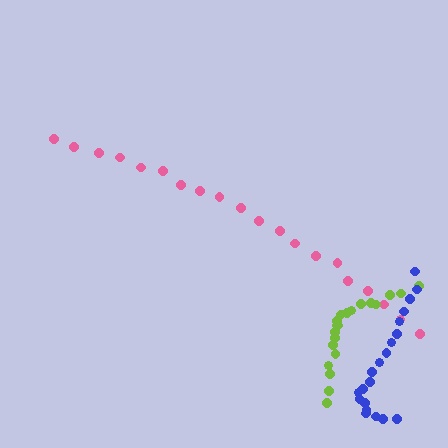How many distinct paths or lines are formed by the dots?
There are 3 distinct paths.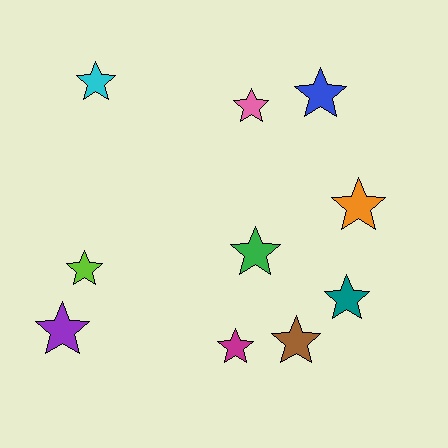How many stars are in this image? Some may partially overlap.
There are 10 stars.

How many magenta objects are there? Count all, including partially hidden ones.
There is 1 magenta object.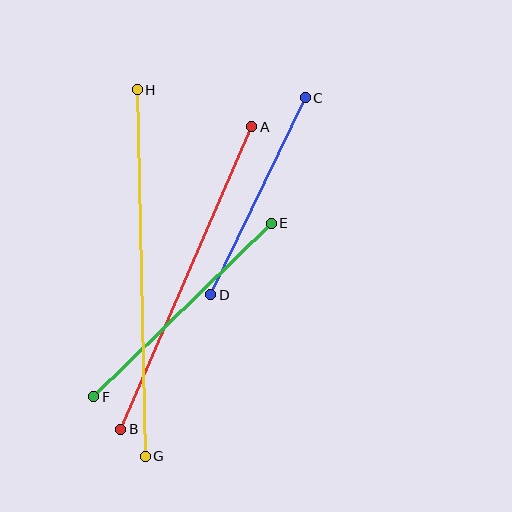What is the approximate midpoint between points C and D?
The midpoint is at approximately (258, 196) pixels.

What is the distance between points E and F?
The distance is approximately 248 pixels.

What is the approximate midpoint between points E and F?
The midpoint is at approximately (182, 310) pixels.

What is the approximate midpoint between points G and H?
The midpoint is at approximately (141, 273) pixels.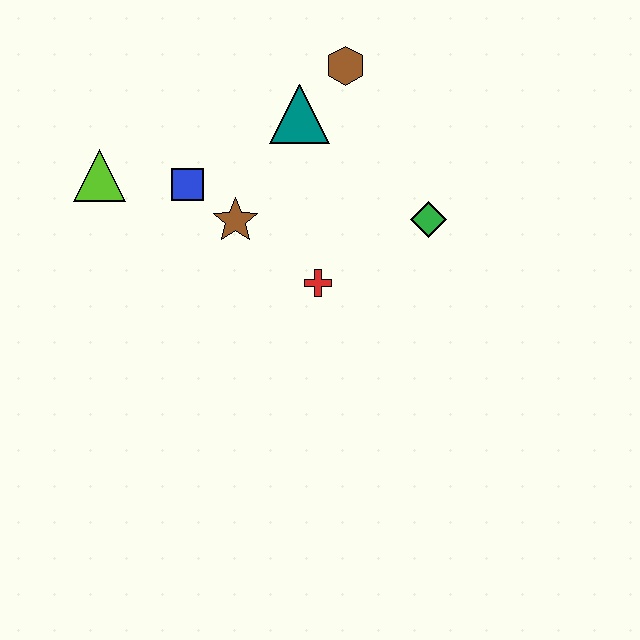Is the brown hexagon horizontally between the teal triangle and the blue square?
No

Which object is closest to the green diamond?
The red cross is closest to the green diamond.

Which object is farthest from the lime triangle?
The green diamond is farthest from the lime triangle.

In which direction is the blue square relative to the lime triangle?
The blue square is to the right of the lime triangle.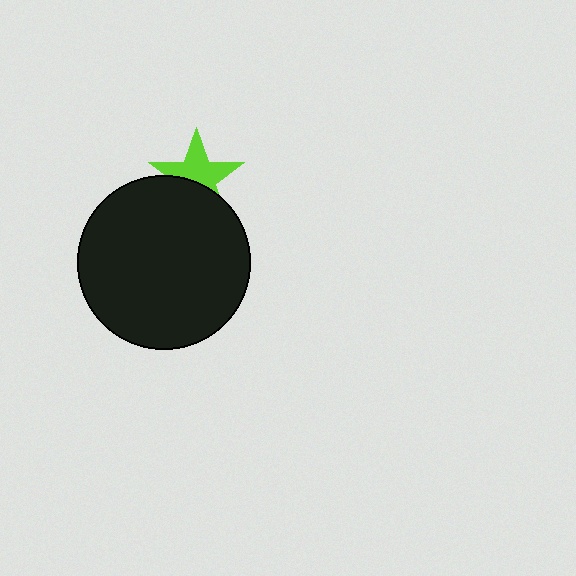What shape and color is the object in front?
The object in front is a black circle.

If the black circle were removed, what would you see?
You would see the complete lime star.